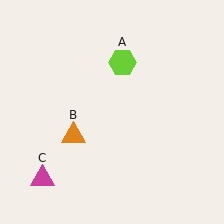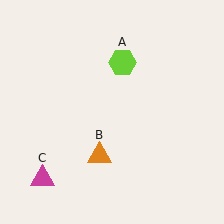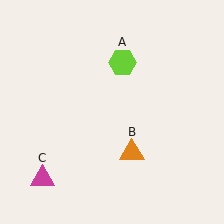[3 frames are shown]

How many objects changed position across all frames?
1 object changed position: orange triangle (object B).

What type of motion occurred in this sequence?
The orange triangle (object B) rotated counterclockwise around the center of the scene.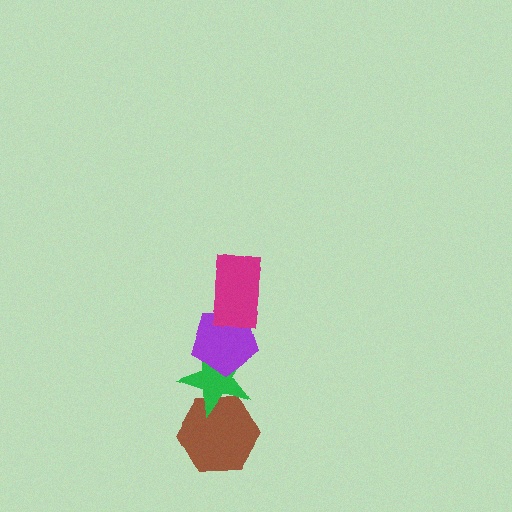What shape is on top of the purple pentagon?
The magenta rectangle is on top of the purple pentagon.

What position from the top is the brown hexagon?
The brown hexagon is 4th from the top.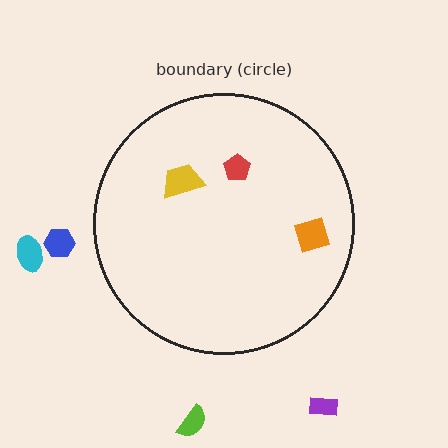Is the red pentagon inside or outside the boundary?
Inside.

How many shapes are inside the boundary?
3 inside, 4 outside.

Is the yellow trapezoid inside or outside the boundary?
Inside.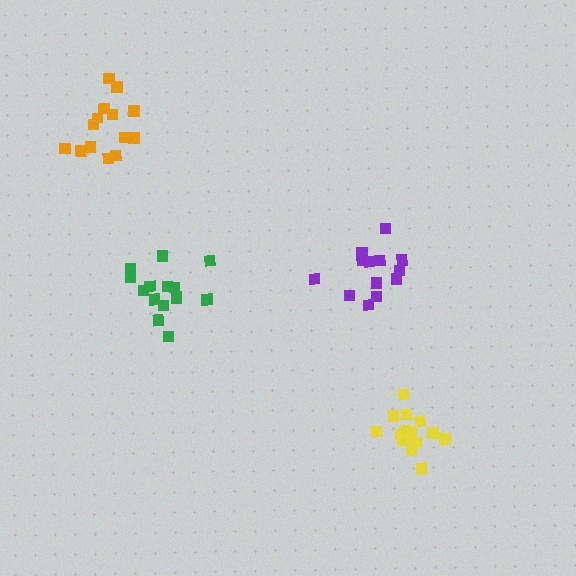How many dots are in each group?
Group 1: 13 dots, Group 2: 15 dots, Group 3: 15 dots, Group 4: 14 dots (57 total).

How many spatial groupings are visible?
There are 4 spatial groupings.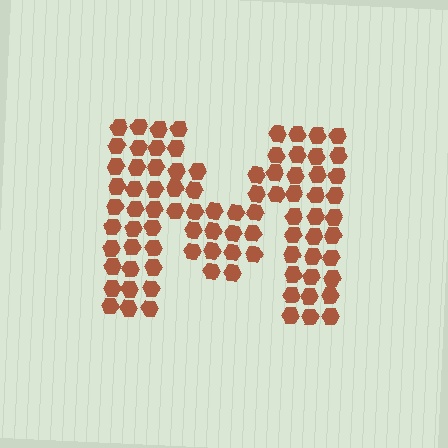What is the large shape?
The large shape is the letter M.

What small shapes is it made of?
It is made of small hexagons.